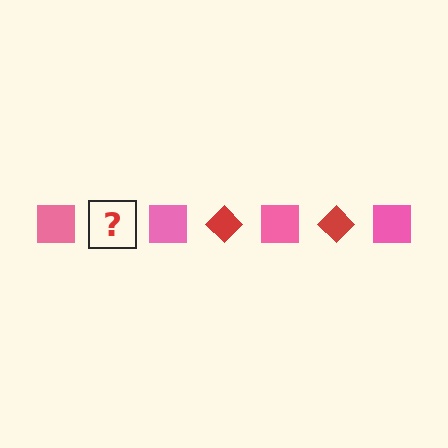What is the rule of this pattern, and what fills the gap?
The rule is that the pattern alternates between pink square and red diamond. The gap should be filled with a red diamond.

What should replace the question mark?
The question mark should be replaced with a red diamond.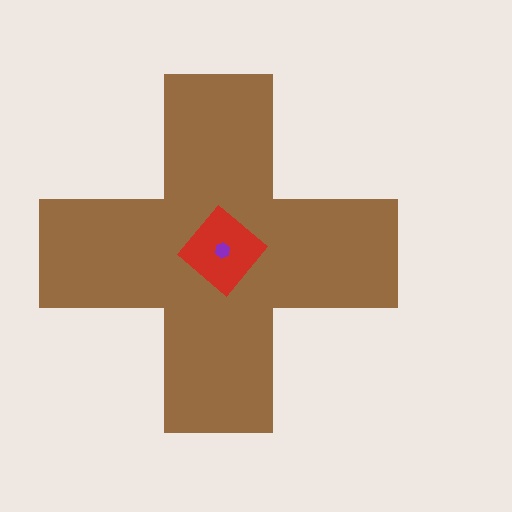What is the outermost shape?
The brown cross.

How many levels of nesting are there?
3.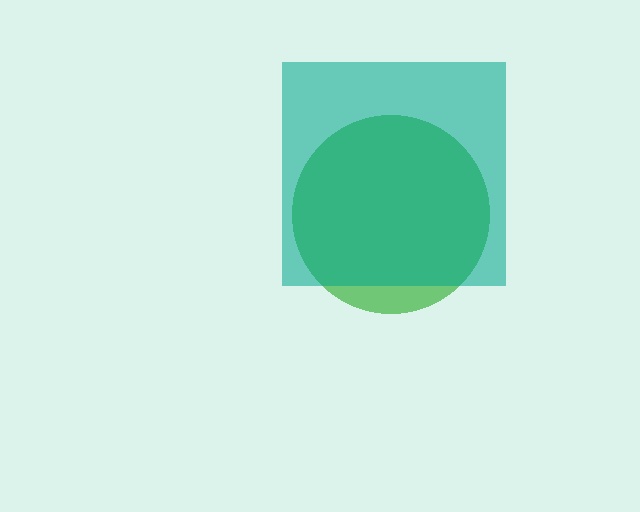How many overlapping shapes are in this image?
There are 2 overlapping shapes in the image.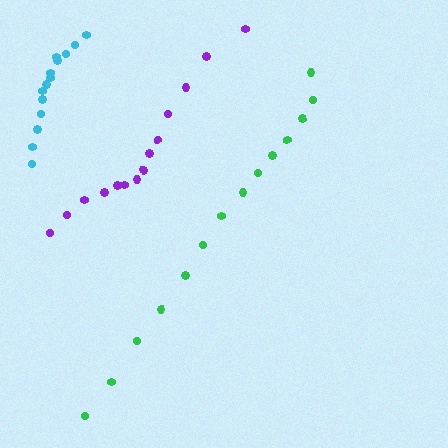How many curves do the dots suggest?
There are 3 distinct paths.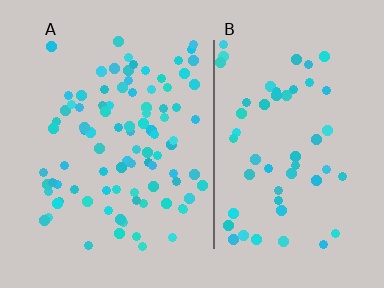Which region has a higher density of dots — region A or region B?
A (the left).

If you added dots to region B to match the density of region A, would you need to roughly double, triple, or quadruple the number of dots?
Approximately double.